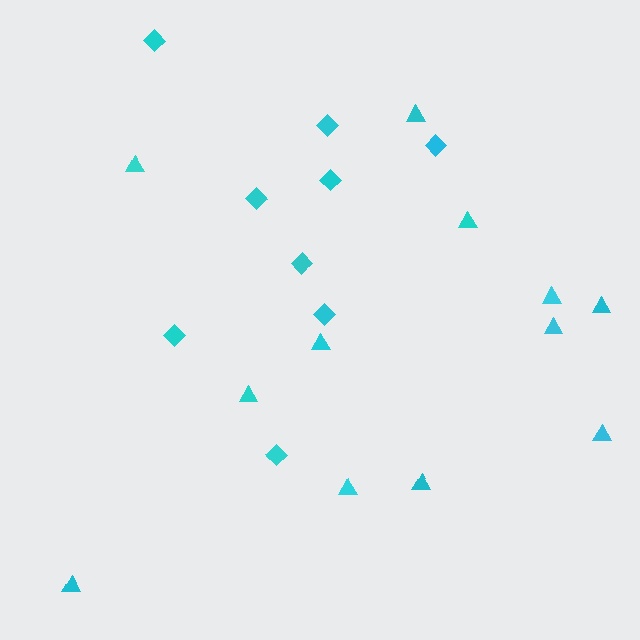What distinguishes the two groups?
There are 2 groups: one group of diamonds (9) and one group of triangles (12).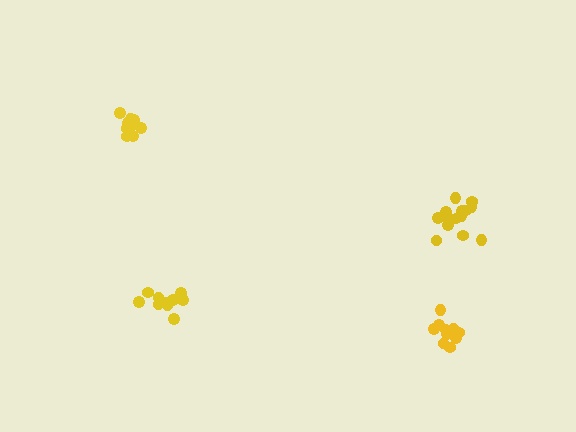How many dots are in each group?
Group 1: 14 dots, Group 2: 12 dots, Group 3: 11 dots, Group 4: 12 dots (49 total).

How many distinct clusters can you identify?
There are 4 distinct clusters.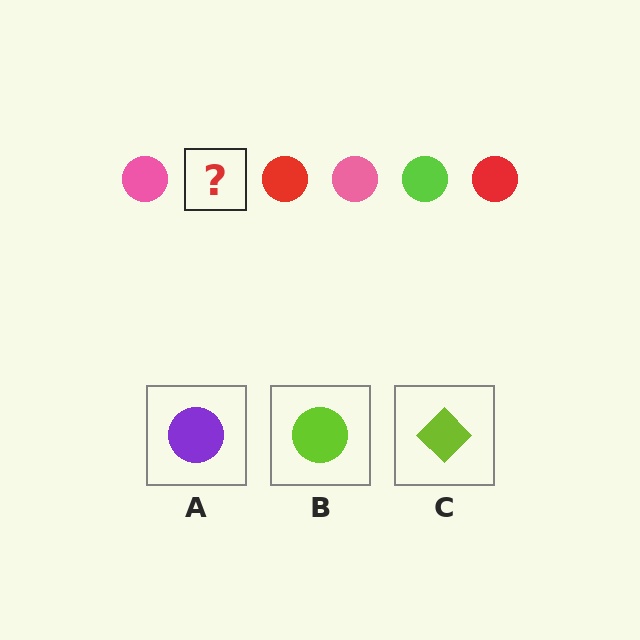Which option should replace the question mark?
Option B.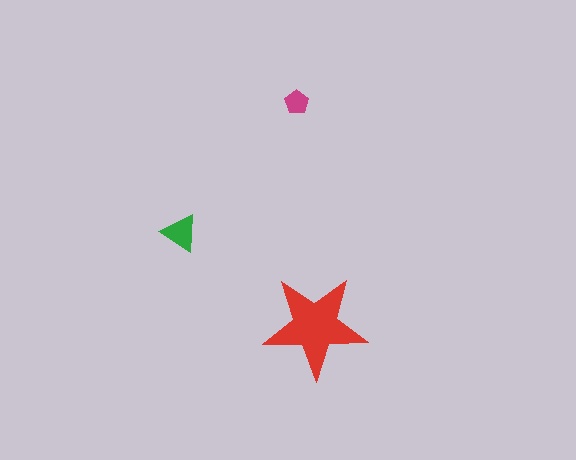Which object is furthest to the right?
The red star is rightmost.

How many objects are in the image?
There are 3 objects in the image.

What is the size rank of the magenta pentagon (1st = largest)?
3rd.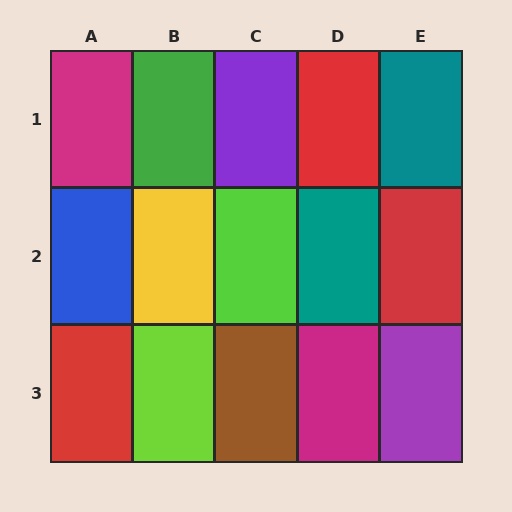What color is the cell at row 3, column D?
Magenta.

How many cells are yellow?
1 cell is yellow.